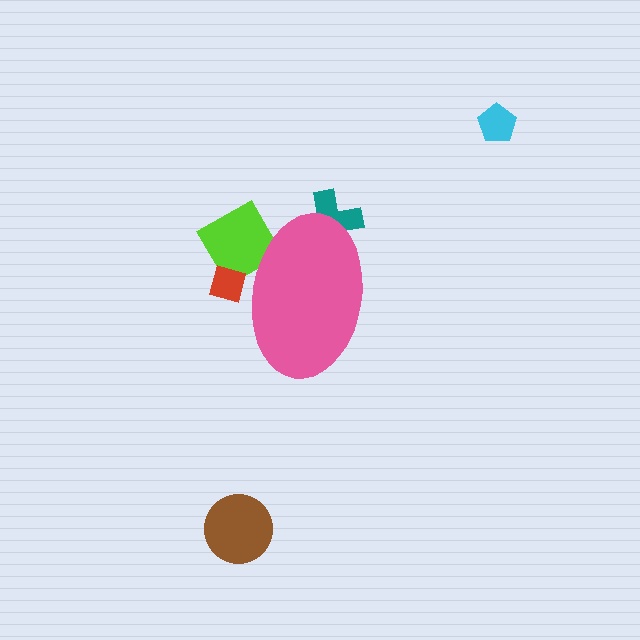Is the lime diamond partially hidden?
Yes, the lime diamond is partially hidden behind the pink ellipse.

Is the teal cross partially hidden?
Yes, the teal cross is partially hidden behind the pink ellipse.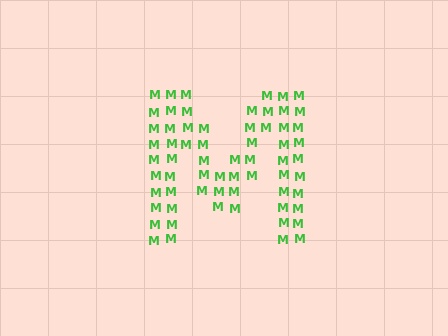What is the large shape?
The large shape is the letter M.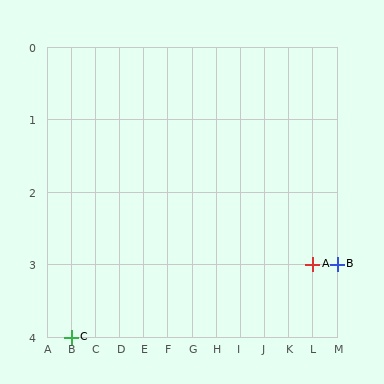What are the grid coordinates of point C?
Point C is at grid coordinates (B, 4).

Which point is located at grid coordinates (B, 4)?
Point C is at (B, 4).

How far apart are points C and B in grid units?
Points C and B are 11 columns and 1 row apart (about 11.0 grid units diagonally).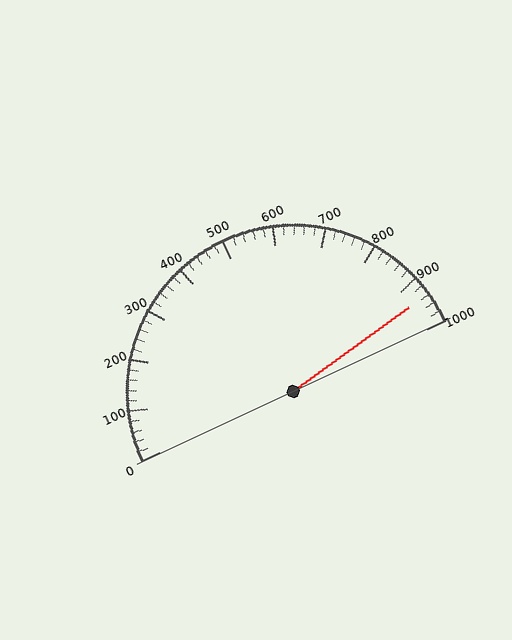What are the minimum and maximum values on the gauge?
The gauge ranges from 0 to 1000.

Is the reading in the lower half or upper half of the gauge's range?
The reading is in the upper half of the range (0 to 1000).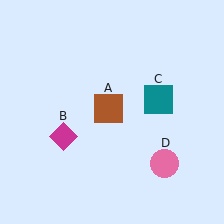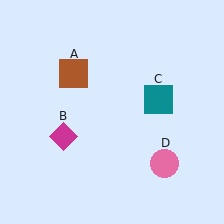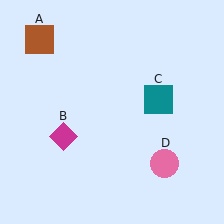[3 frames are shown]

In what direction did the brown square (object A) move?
The brown square (object A) moved up and to the left.